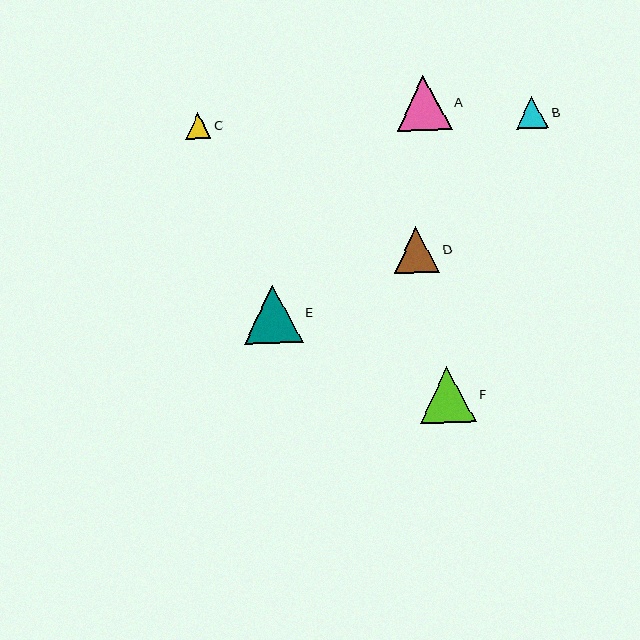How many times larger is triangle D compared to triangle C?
Triangle D is approximately 1.8 times the size of triangle C.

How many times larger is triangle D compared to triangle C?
Triangle D is approximately 1.8 times the size of triangle C.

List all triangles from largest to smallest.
From largest to smallest: E, F, A, D, B, C.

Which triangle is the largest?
Triangle E is the largest with a size of approximately 58 pixels.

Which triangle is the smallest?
Triangle C is the smallest with a size of approximately 26 pixels.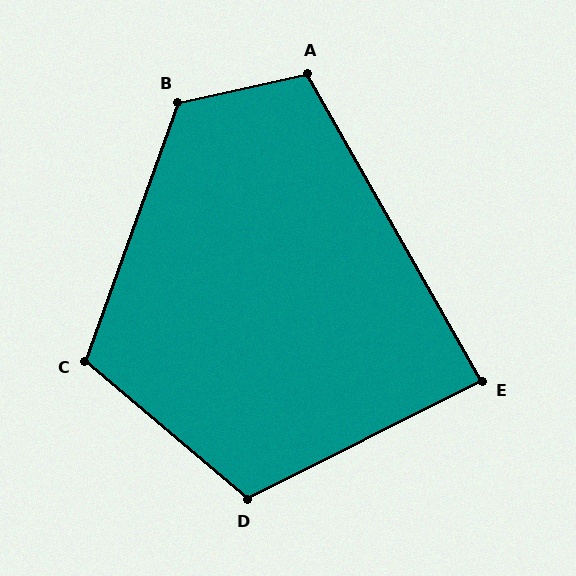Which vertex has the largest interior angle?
B, at approximately 122 degrees.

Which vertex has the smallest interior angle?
E, at approximately 87 degrees.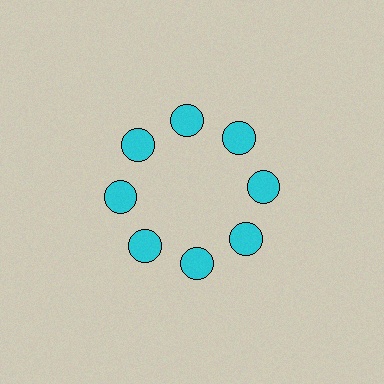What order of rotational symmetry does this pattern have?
This pattern has 8-fold rotational symmetry.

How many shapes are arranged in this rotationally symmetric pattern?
There are 8 shapes, arranged in 8 groups of 1.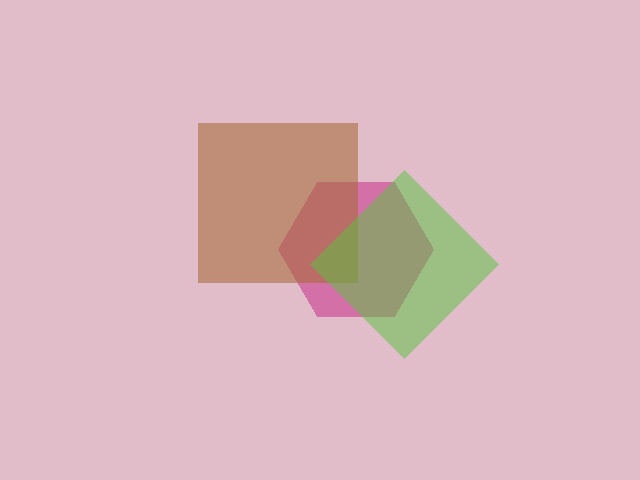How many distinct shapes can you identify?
There are 3 distinct shapes: a magenta hexagon, a brown square, a lime diamond.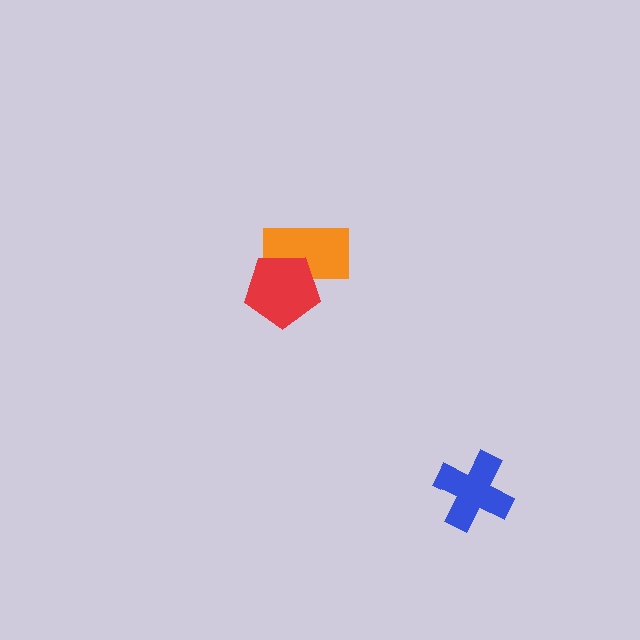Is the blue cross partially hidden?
No, no other shape covers it.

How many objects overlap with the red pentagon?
1 object overlaps with the red pentagon.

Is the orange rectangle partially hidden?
Yes, it is partially covered by another shape.